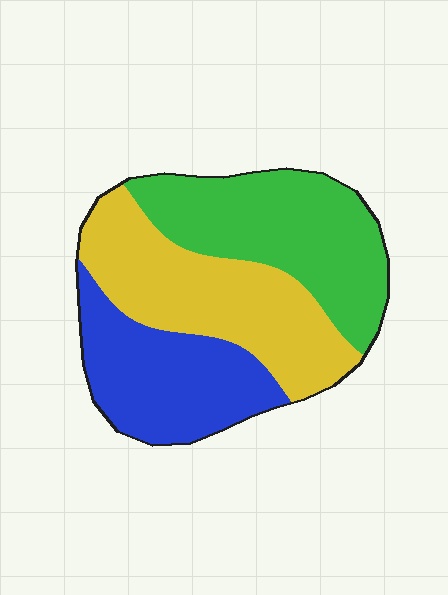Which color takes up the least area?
Blue, at roughly 30%.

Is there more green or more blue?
Green.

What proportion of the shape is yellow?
Yellow takes up about three eighths (3/8) of the shape.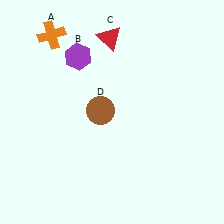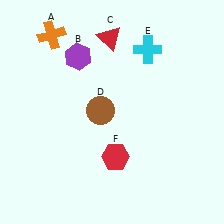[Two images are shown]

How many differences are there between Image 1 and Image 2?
There are 2 differences between the two images.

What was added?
A cyan cross (E), a red hexagon (F) were added in Image 2.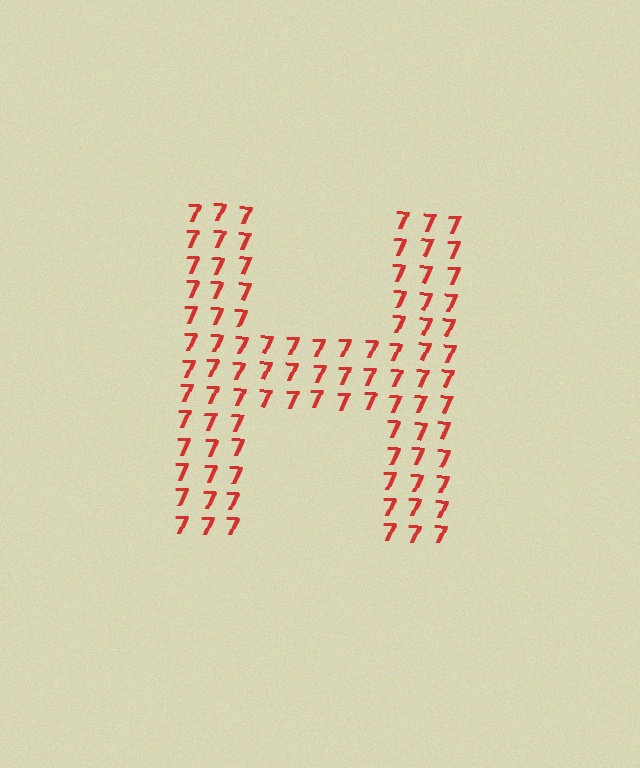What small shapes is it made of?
It is made of small digit 7's.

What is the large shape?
The large shape is the letter H.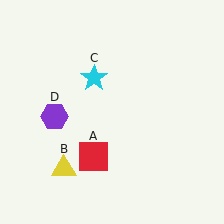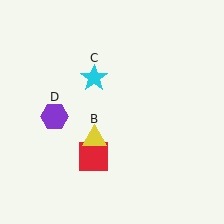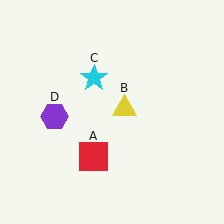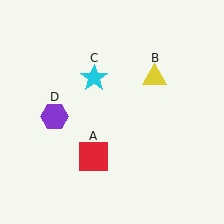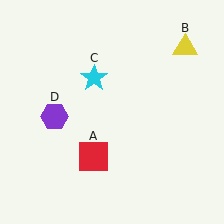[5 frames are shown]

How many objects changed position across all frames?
1 object changed position: yellow triangle (object B).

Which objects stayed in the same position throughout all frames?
Red square (object A) and cyan star (object C) and purple hexagon (object D) remained stationary.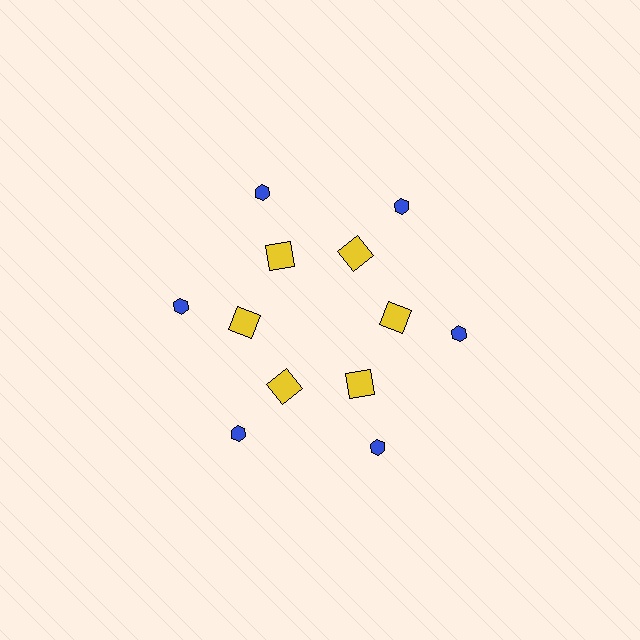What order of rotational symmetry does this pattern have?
This pattern has 6-fold rotational symmetry.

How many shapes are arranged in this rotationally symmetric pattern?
There are 12 shapes, arranged in 6 groups of 2.